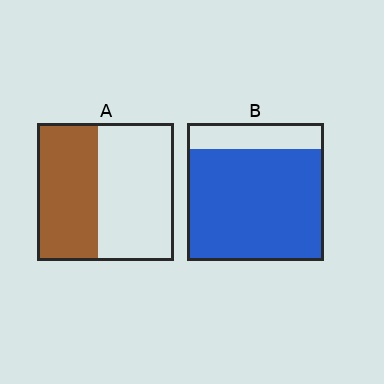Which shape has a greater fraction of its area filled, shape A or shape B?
Shape B.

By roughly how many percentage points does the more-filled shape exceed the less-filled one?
By roughly 35 percentage points (B over A).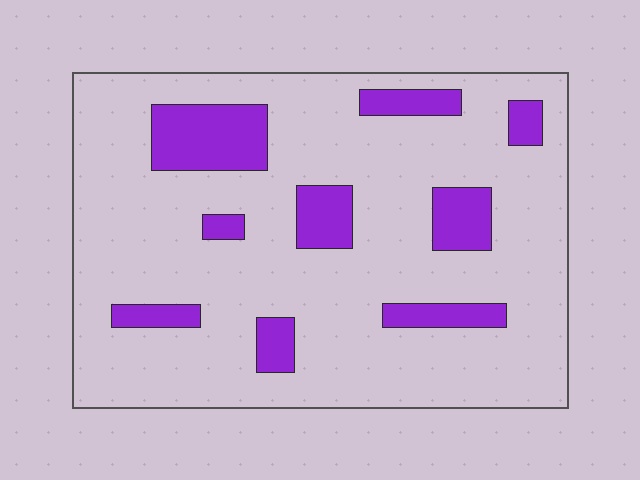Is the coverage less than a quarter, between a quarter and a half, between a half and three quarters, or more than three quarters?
Less than a quarter.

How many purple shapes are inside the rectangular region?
9.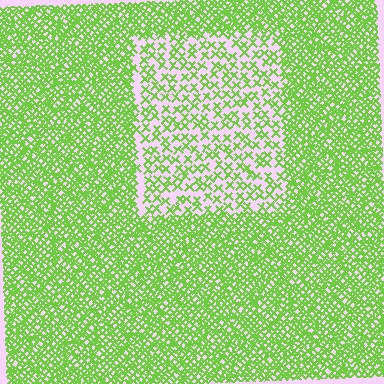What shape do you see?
I see a rectangle.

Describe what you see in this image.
The image contains small lime elements arranged at two different densities. A rectangle-shaped region is visible where the elements are less densely packed than the surrounding area.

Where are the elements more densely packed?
The elements are more densely packed outside the rectangle boundary.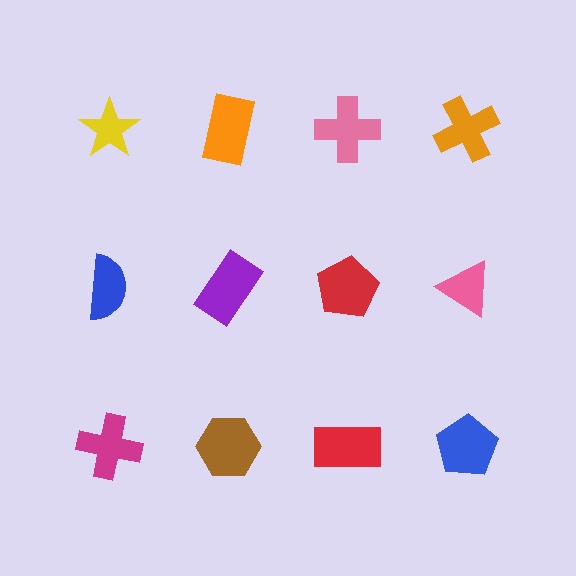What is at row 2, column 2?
A purple rectangle.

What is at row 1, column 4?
An orange cross.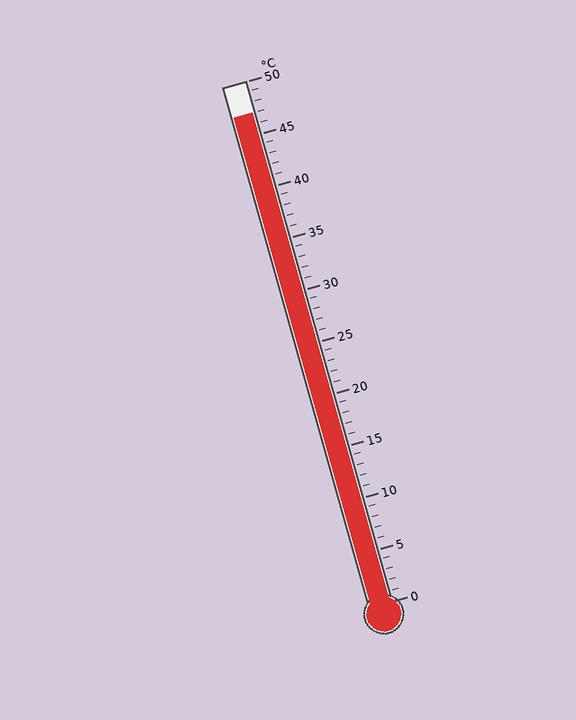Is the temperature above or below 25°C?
The temperature is above 25°C.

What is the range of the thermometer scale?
The thermometer scale ranges from 0°C to 50°C.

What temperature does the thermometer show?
The thermometer shows approximately 47°C.